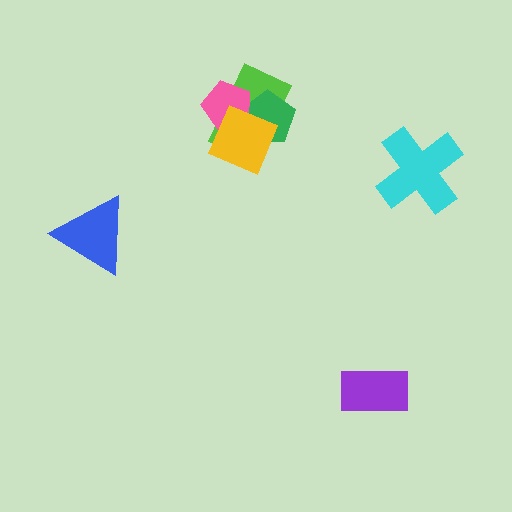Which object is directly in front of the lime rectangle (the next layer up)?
The green pentagon is directly in front of the lime rectangle.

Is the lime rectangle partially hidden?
Yes, it is partially covered by another shape.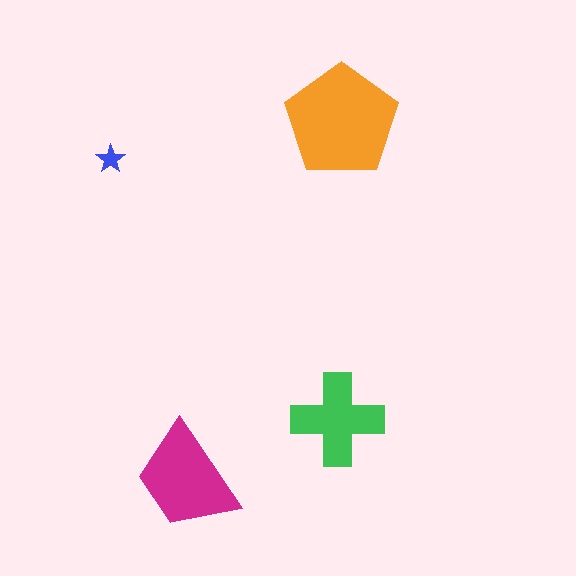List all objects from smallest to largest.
The blue star, the green cross, the magenta trapezoid, the orange pentagon.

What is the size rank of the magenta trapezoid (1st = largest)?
2nd.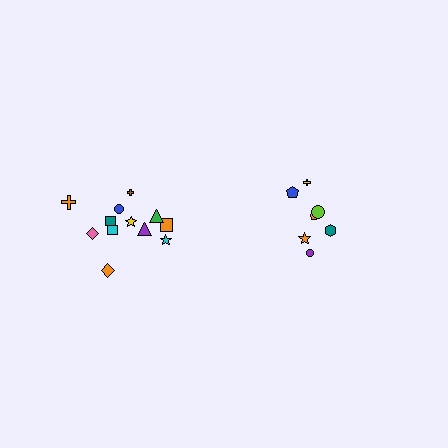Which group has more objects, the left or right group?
The left group.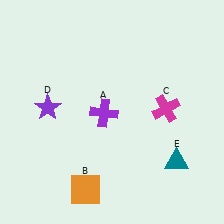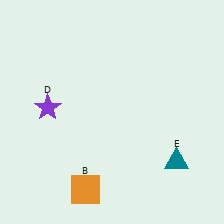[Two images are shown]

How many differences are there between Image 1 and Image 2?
There are 2 differences between the two images.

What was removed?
The purple cross (A), the magenta cross (C) were removed in Image 2.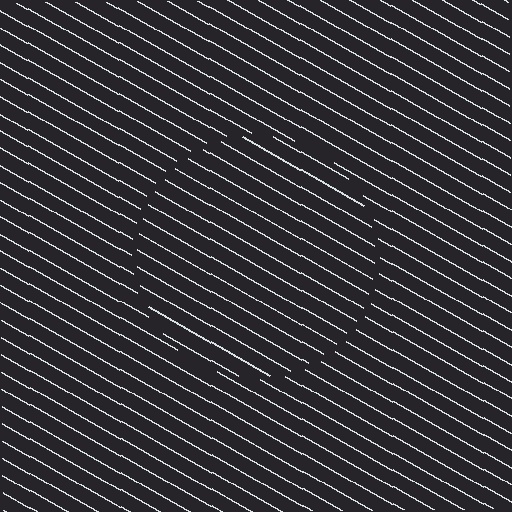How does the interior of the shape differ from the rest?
The interior of the shape contains the same grating, shifted by half a period — the contour is defined by the phase discontinuity where line-ends from the inner and outer gratings abut.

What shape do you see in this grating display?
An illusory circle. The interior of the shape contains the same grating, shifted by half a period — the contour is defined by the phase discontinuity where line-ends from the inner and outer gratings abut.